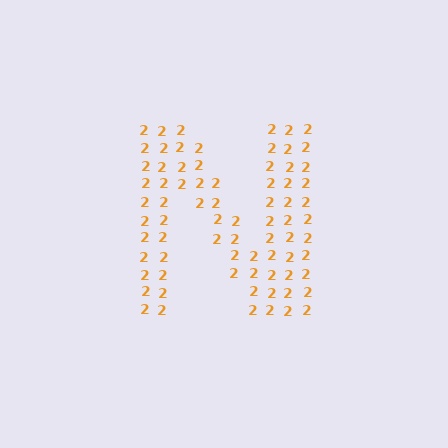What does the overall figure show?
The overall figure shows the letter N.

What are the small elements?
The small elements are digit 2's.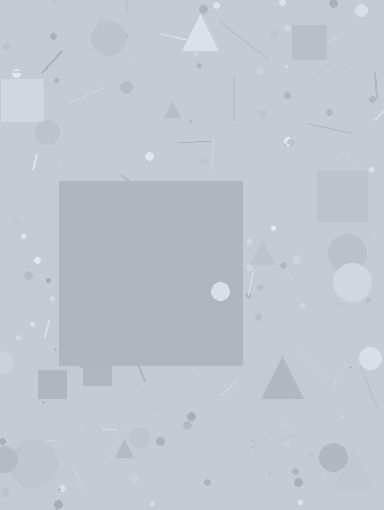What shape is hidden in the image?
A square is hidden in the image.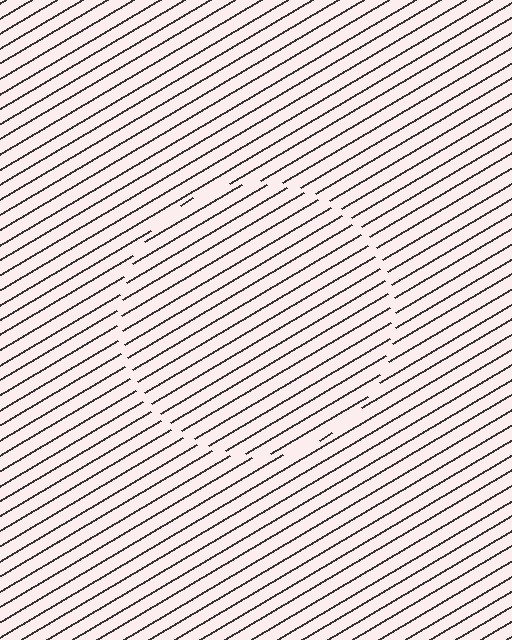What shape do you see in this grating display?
An illusory circle. The interior of the shape contains the same grating, shifted by half a period — the contour is defined by the phase discontinuity where line-ends from the inner and outer gratings abut.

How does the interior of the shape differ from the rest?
The interior of the shape contains the same grating, shifted by half a period — the contour is defined by the phase discontinuity where line-ends from the inner and outer gratings abut.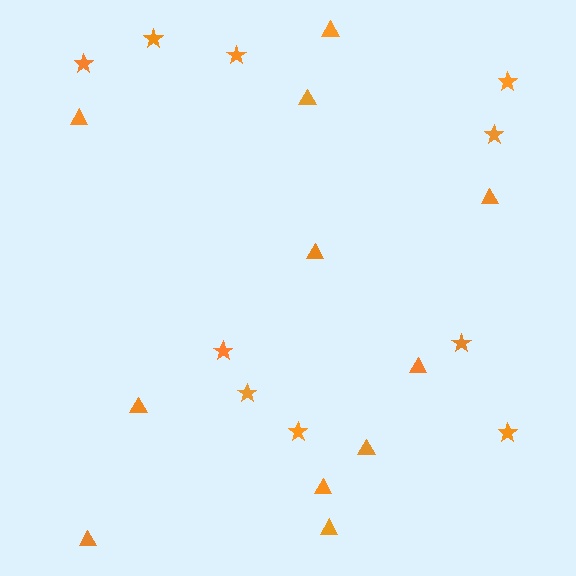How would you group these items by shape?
There are 2 groups: one group of stars (10) and one group of triangles (11).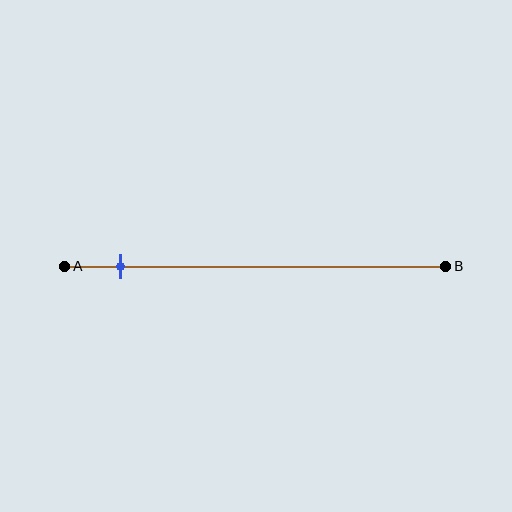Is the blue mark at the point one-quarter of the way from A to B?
No, the mark is at about 15% from A, not at the 25% one-quarter point.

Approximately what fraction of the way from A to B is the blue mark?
The blue mark is approximately 15% of the way from A to B.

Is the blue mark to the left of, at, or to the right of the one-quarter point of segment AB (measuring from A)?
The blue mark is to the left of the one-quarter point of segment AB.